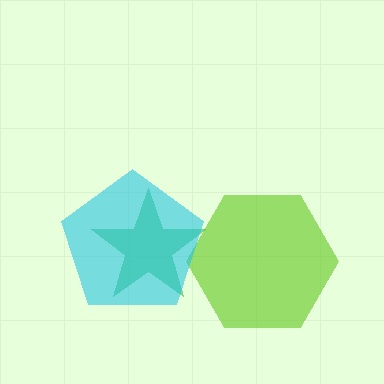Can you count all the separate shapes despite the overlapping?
Yes, there are 3 separate shapes.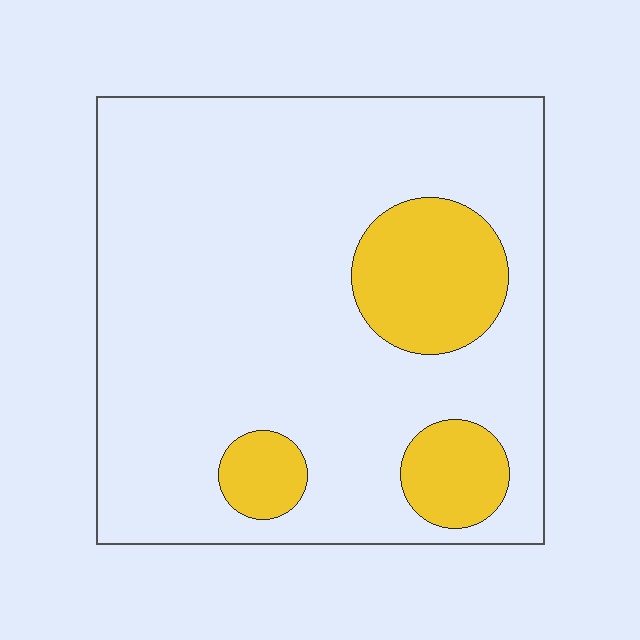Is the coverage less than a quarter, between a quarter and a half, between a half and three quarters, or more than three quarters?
Less than a quarter.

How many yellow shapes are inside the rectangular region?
3.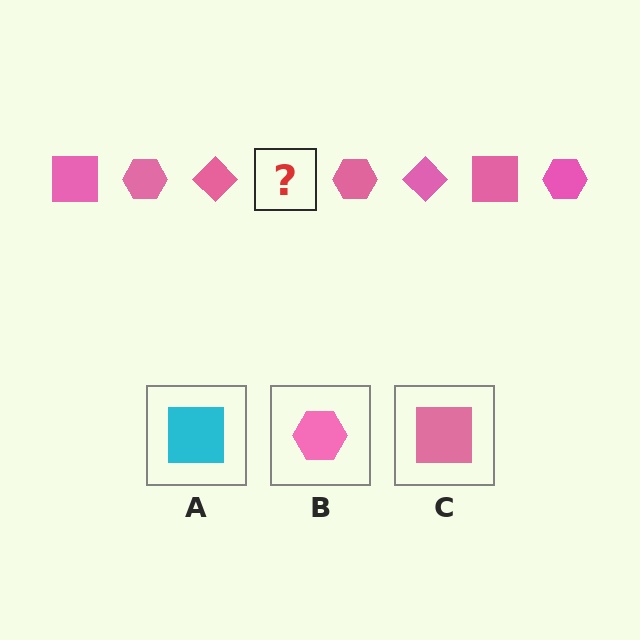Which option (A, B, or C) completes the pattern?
C.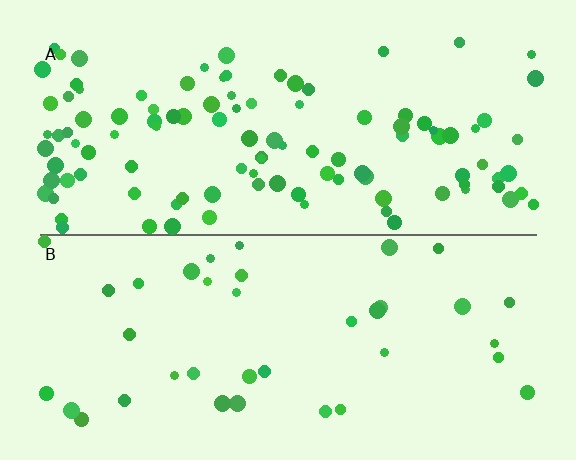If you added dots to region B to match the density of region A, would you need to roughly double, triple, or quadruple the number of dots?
Approximately triple.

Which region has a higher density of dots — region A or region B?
A (the top).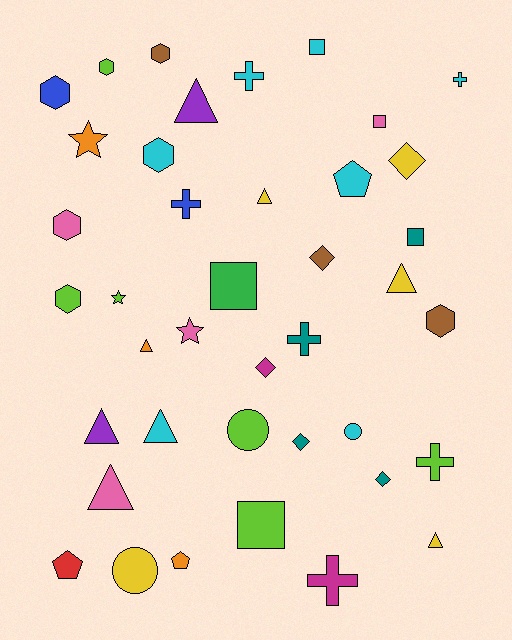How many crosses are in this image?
There are 6 crosses.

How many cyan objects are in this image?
There are 7 cyan objects.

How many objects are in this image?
There are 40 objects.